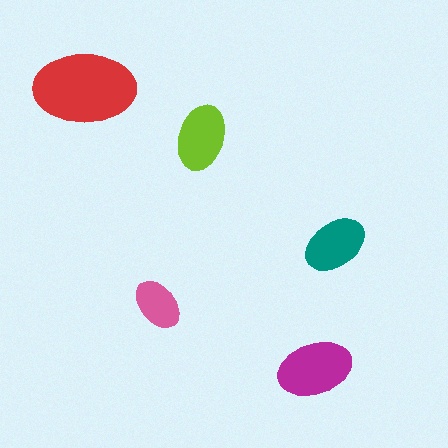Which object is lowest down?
The magenta ellipse is bottommost.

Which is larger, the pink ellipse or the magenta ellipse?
The magenta one.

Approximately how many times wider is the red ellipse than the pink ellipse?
About 2 times wider.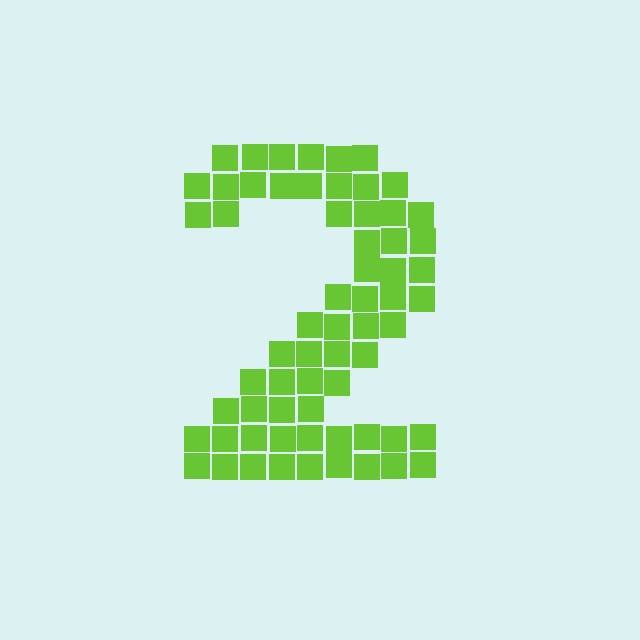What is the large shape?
The large shape is the digit 2.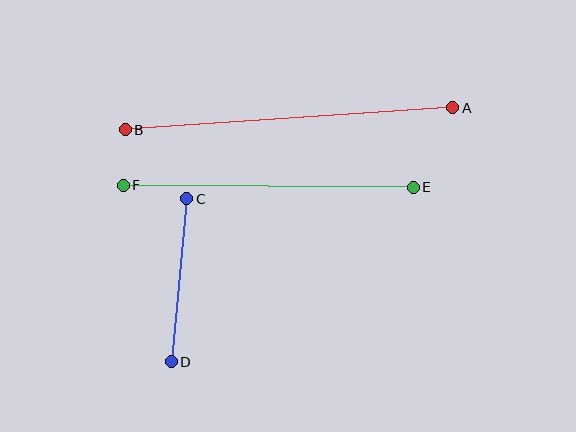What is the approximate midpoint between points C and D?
The midpoint is at approximately (179, 280) pixels.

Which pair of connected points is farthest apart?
Points A and B are farthest apart.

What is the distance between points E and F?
The distance is approximately 290 pixels.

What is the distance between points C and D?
The distance is approximately 163 pixels.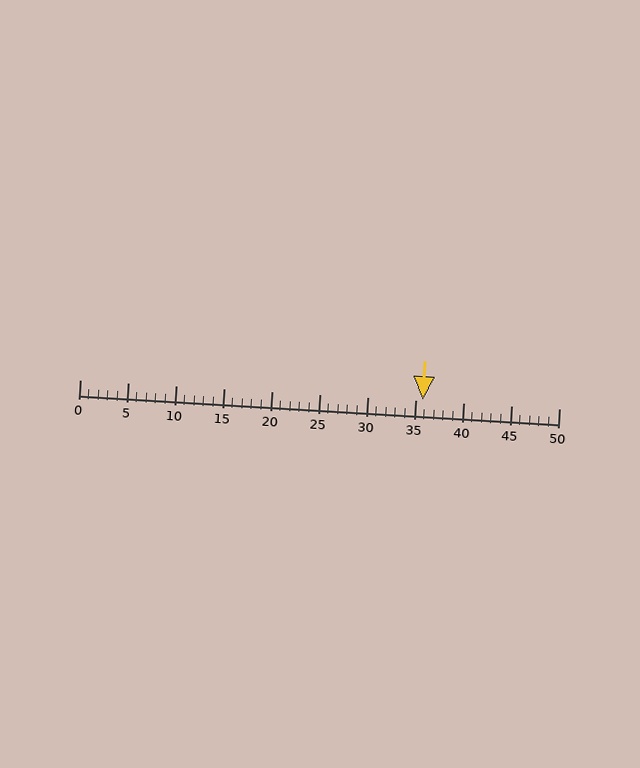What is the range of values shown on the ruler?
The ruler shows values from 0 to 50.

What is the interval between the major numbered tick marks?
The major tick marks are spaced 5 units apart.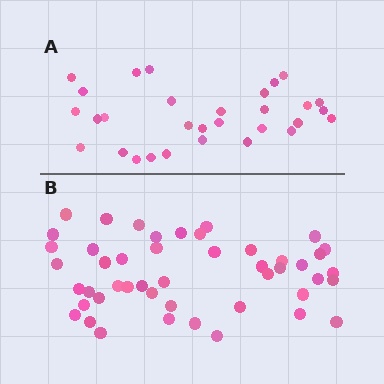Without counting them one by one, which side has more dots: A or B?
Region B (the bottom region) has more dots.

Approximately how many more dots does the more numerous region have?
Region B has approximately 15 more dots than region A.